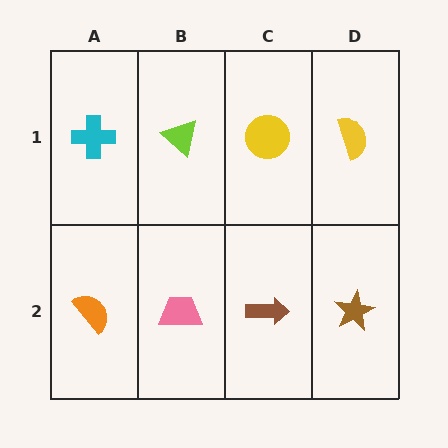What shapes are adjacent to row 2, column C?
A yellow circle (row 1, column C), a pink trapezoid (row 2, column B), a brown star (row 2, column D).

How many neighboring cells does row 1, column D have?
2.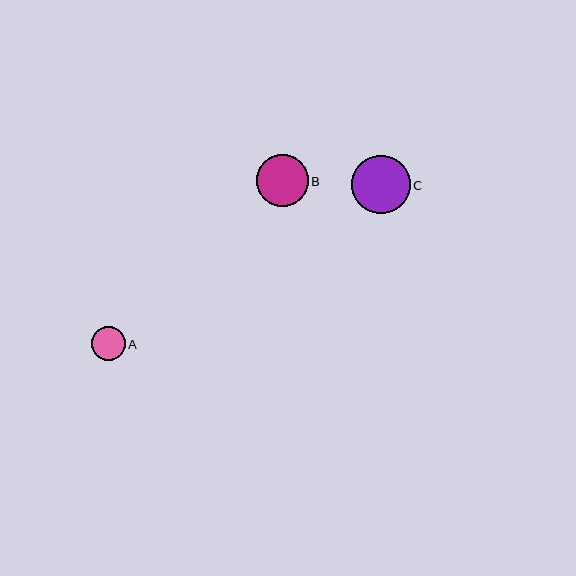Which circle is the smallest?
Circle A is the smallest with a size of approximately 34 pixels.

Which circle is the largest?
Circle C is the largest with a size of approximately 58 pixels.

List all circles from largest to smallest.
From largest to smallest: C, B, A.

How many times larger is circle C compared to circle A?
Circle C is approximately 1.7 times the size of circle A.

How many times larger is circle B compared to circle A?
Circle B is approximately 1.5 times the size of circle A.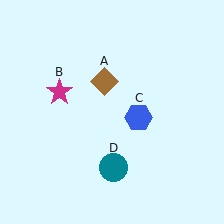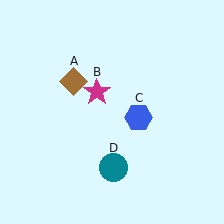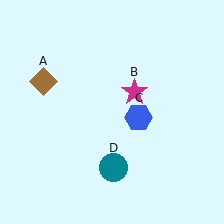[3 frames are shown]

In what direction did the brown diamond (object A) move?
The brown diamond (object A) moved left.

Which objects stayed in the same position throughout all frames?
Blue hexagon (object C) and teal circle (object D) remained stationary.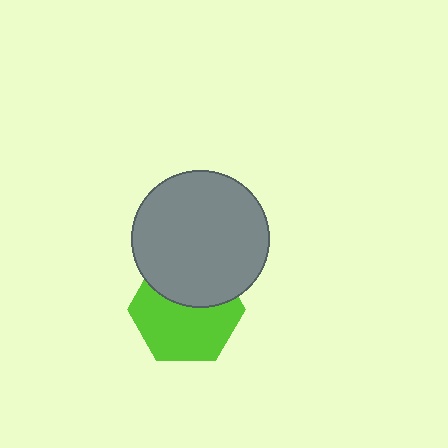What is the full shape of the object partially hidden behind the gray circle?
The partially hidden object is a lime hexagon.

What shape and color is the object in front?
The object in front is a gray circle.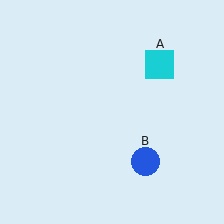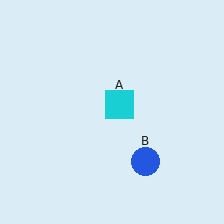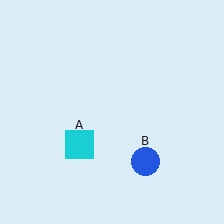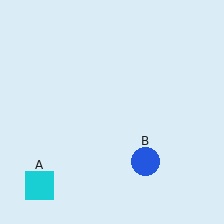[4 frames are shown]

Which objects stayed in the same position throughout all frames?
Blue circle (object B) remained stationary.